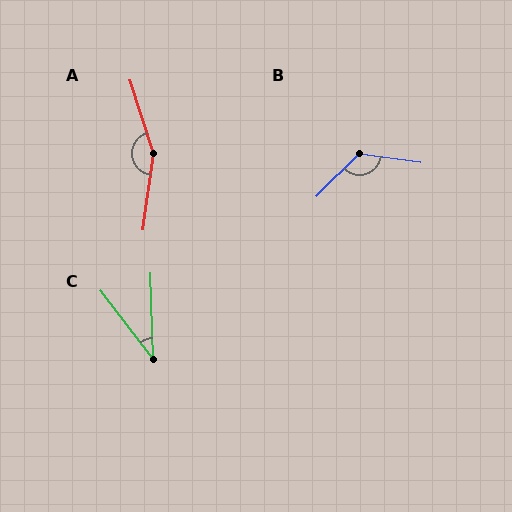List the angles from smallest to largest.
C (35°), B (127°), A (155°).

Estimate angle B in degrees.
Approximately 127 degrees.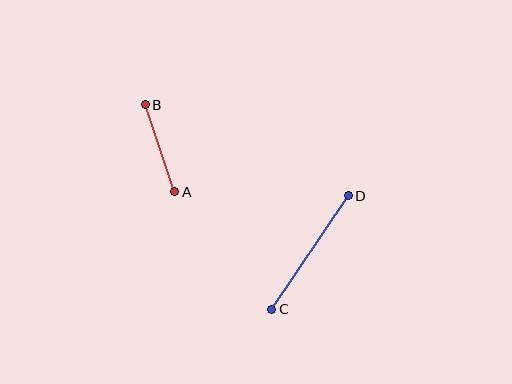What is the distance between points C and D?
The distance is approximately 137 pixels.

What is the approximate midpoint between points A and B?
The midpoint is at approximately (160, 148) pixels.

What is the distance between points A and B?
The distance is approximately 92 pixels.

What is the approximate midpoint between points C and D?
The midpoint is at approximately (310, 253) pixels.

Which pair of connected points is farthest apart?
Points C and D are farthest apart.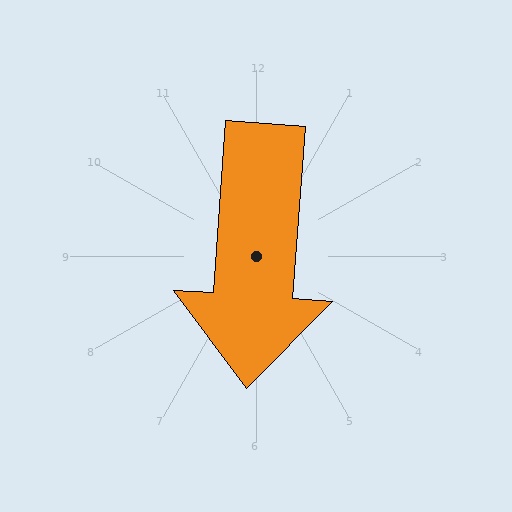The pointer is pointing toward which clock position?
Roughly 6 o'clock.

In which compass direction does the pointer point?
South.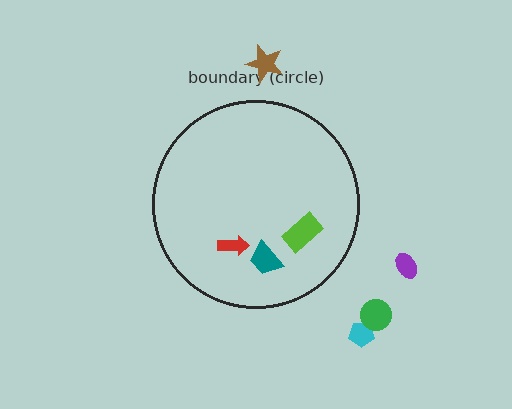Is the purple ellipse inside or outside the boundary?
Outside.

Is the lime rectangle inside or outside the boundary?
Inside.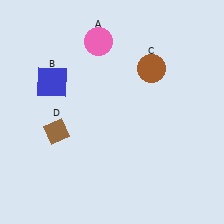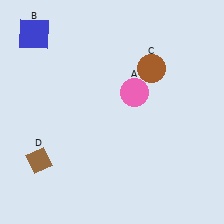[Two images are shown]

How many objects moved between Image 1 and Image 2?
3 objects moved between the two images.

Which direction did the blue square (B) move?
The blue square (B) moved up.